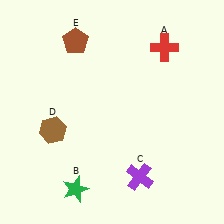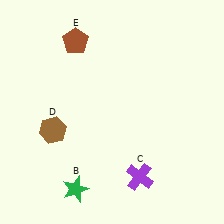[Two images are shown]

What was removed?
The red cross (A) was removed in Image 2.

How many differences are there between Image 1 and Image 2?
There is 1 difference between the two images.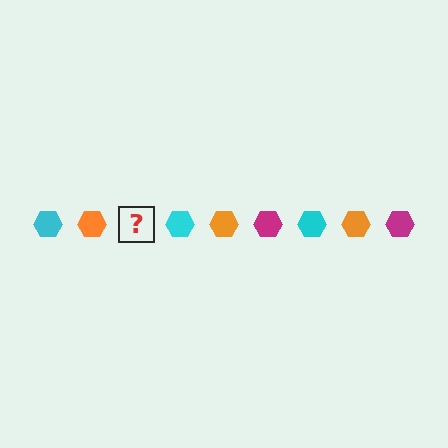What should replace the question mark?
The question mark should be replaced with a magenta hexagon.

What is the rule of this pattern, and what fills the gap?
The rule is that the pattern cycles through cyan, orange, magenta hexagons. The gap should be filled with a magenta hexagon.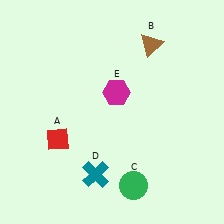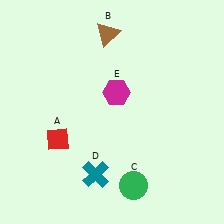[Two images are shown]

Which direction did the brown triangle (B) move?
The brown triangle (B) moved left.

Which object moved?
The brown triangle (B) moved left.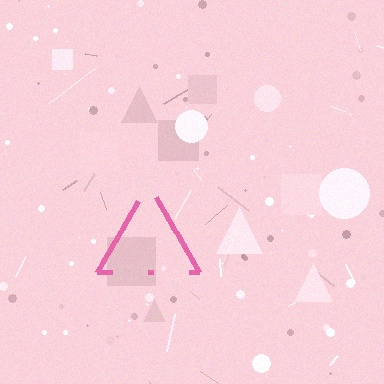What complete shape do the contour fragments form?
The contour fragments form a triangle.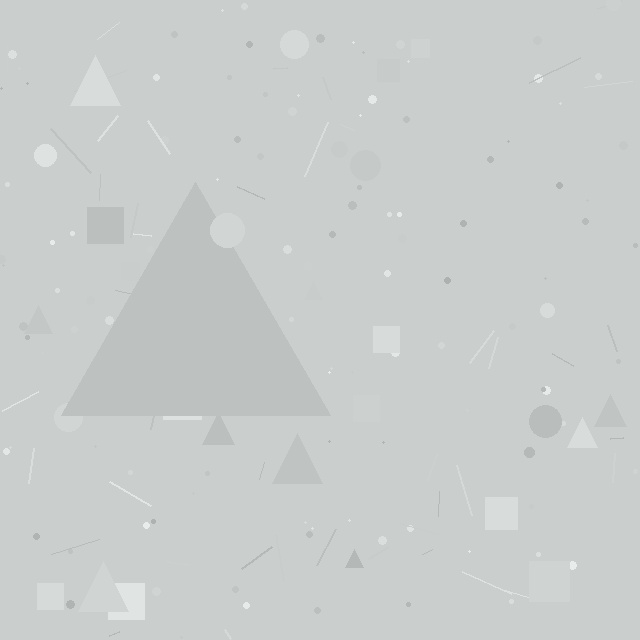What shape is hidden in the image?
A triangle is hidden in the image.